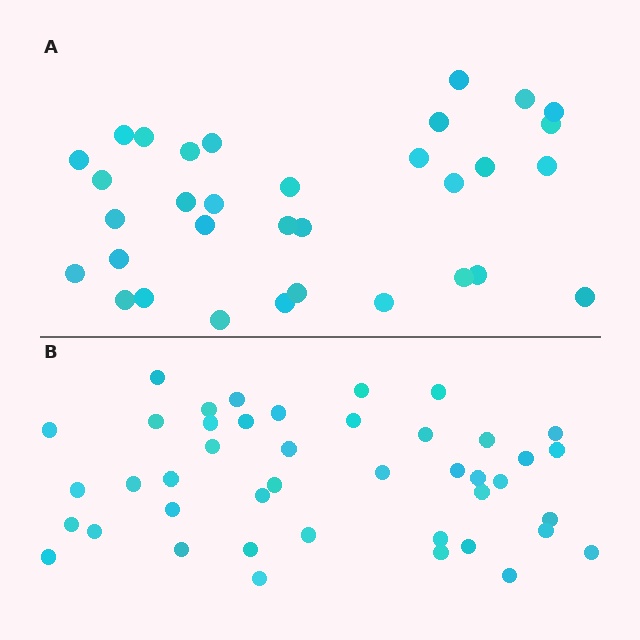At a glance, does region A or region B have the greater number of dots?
Region B (the bottom region) has more dots.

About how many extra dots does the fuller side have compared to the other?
Region B has roughly 10 or so more dots than region A.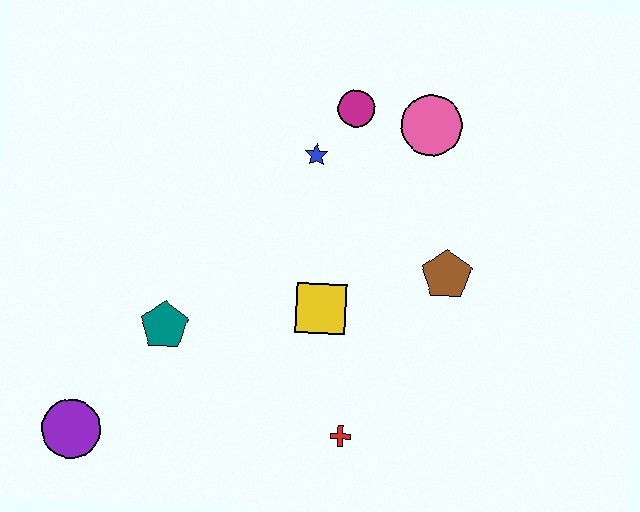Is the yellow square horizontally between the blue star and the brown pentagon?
Yes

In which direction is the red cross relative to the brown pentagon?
The red cross is below the brown pentagon.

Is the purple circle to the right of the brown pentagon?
No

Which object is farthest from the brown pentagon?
The purple circle is farthest from the brown pentagon.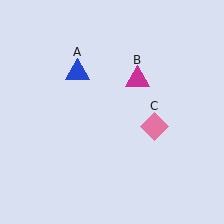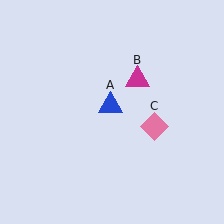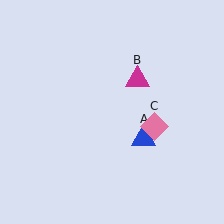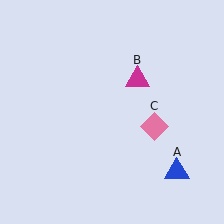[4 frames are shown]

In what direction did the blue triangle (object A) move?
The blue triangle (object A) moved down and to the right.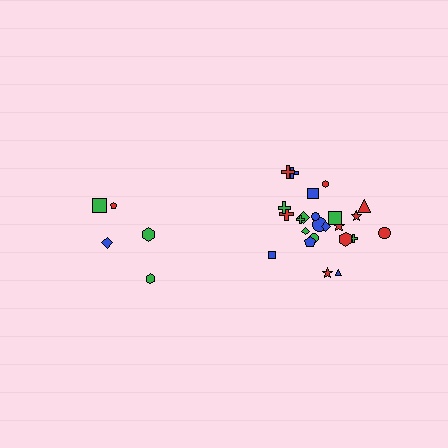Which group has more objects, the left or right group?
The right group.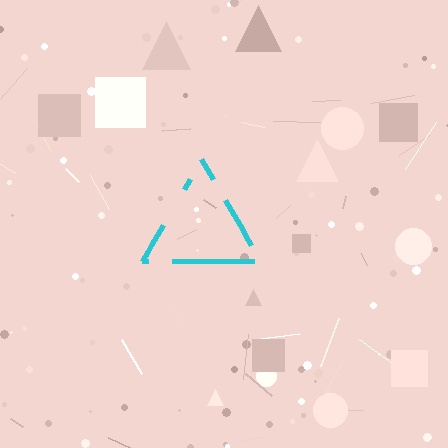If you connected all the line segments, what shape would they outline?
They would outline a triangle.